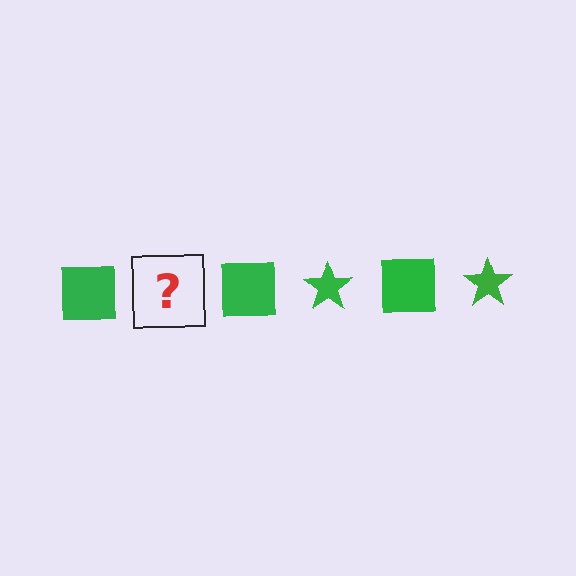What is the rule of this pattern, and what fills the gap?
The rule is that the pattern cycles through square, star shapes in green. The gap should be filled with a green star.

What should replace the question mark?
The question mark should be replaced with a green star.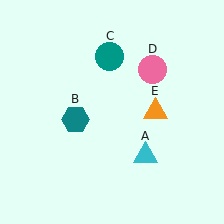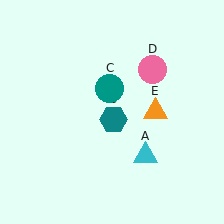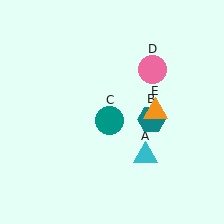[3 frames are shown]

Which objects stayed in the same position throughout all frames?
Cyan triangle (object A) and pink circle (object D) and orange triangle (object E) remained stationary.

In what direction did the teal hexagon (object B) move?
The teal hexagon (object B) moved right.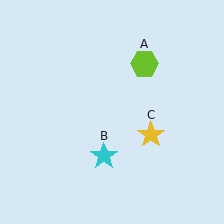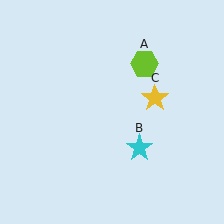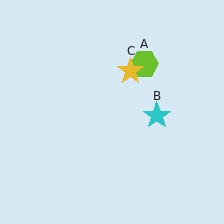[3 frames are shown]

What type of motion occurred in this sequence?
The cyan star (object B), yellow star (object C) rotated counterclockwise around the center of the scene.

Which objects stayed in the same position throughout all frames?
Lime hexagon (object A) remained stationary.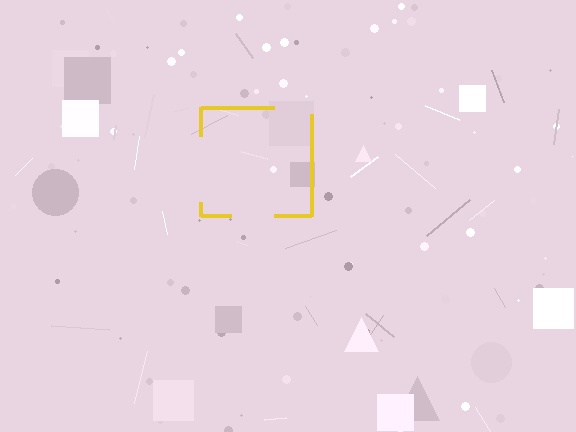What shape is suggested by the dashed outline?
The dashed outline suggests a square.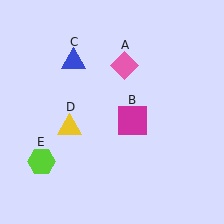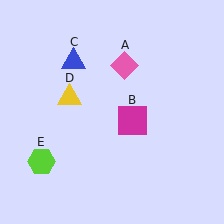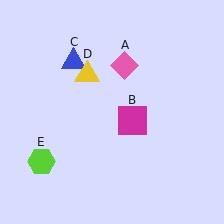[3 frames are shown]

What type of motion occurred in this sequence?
The yellow triangle (object D) rotated clockwise around the center of the scene.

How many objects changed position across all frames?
1 object changed position: yellow triangle (object D).